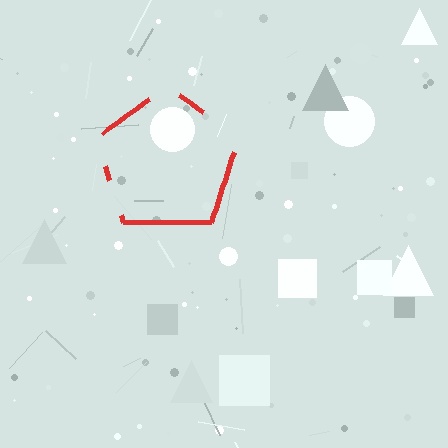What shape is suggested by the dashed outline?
The dashed outline suggests a pentagon.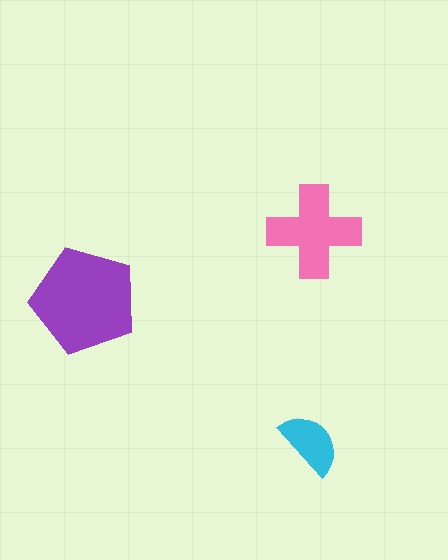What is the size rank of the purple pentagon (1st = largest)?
1st.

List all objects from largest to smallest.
The purple pentagon, the pink cross, the cyan semicircle.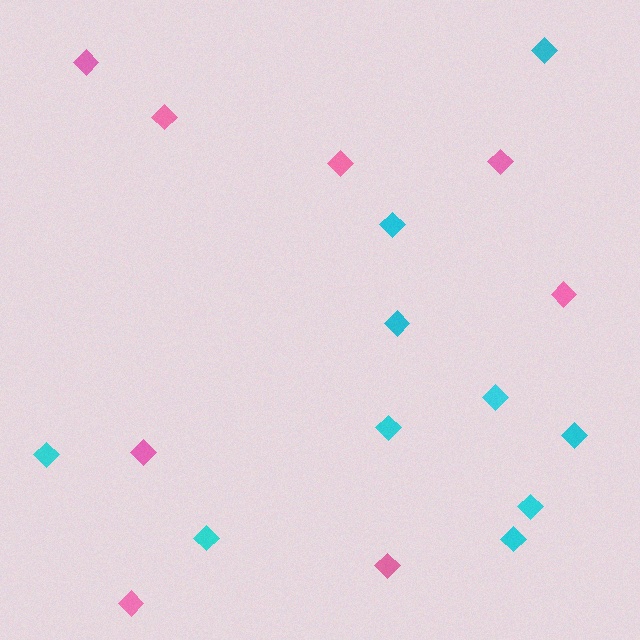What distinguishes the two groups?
There are 2 groups: one group of pink diamonds (8) and one group of cyan diamonds (10).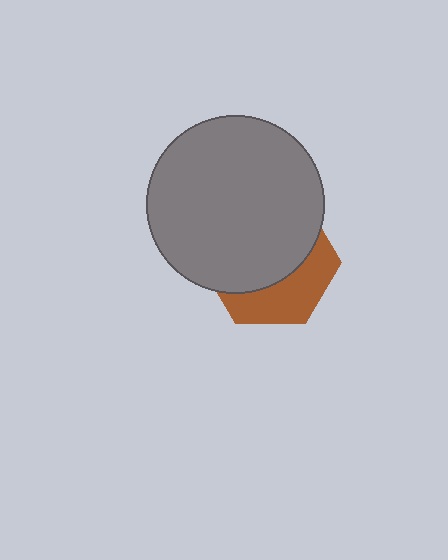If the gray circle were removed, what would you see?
You would see the complete brown hexagon.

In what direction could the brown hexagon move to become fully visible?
The brown hexagon could move down. That would shift it out from behind the gray circle entirely.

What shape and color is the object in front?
The object in front is a gray circle.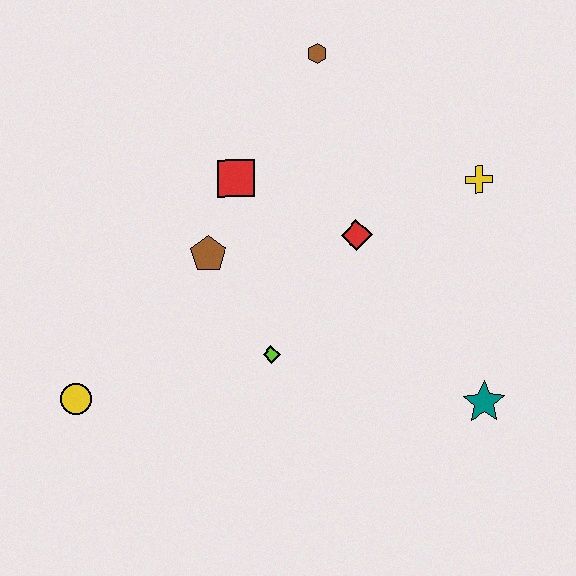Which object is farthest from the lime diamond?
The brown hexagon is farthest from the lime diamond.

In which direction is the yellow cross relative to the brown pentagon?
The yellow cross is to the right of the brown pentagon.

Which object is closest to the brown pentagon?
The red square is closest to the brown pentagon.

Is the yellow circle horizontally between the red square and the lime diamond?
No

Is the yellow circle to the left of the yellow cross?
Yes